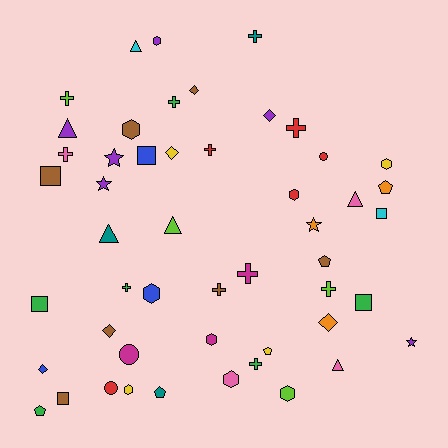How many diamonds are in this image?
There are 6 diamonds.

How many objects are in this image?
There are 50 objects.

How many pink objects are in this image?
There are 4 pink objects.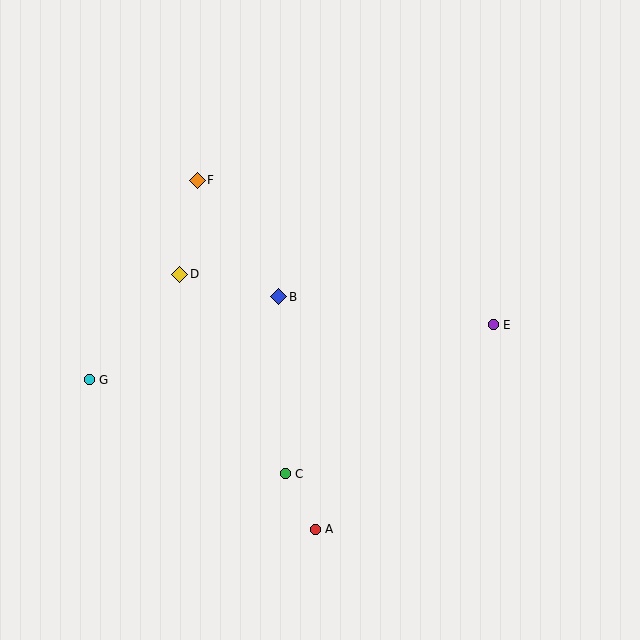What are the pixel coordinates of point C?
Point C is at (285, 474).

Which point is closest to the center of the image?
Point B at (279, 297) is closest to the center.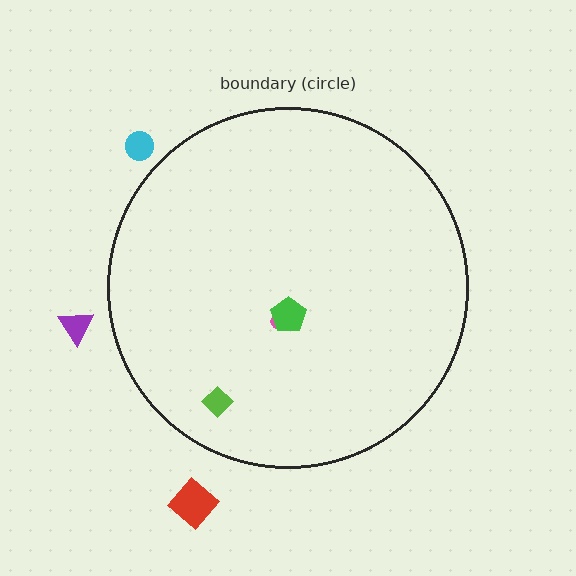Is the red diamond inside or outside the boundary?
Outside.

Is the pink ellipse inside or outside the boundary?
Inside.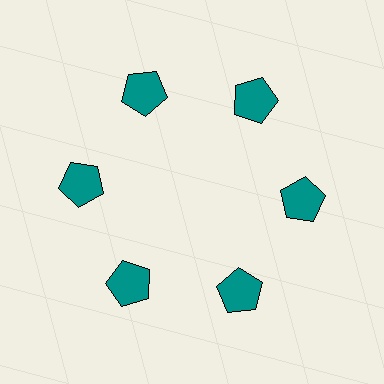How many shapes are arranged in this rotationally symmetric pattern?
There are 6 shapes, arranged in 6 groups of 1.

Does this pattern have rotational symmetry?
Yes, this pattern has 6-fold rotational symmetry. It looks the same after rotating 60 degrees around the center.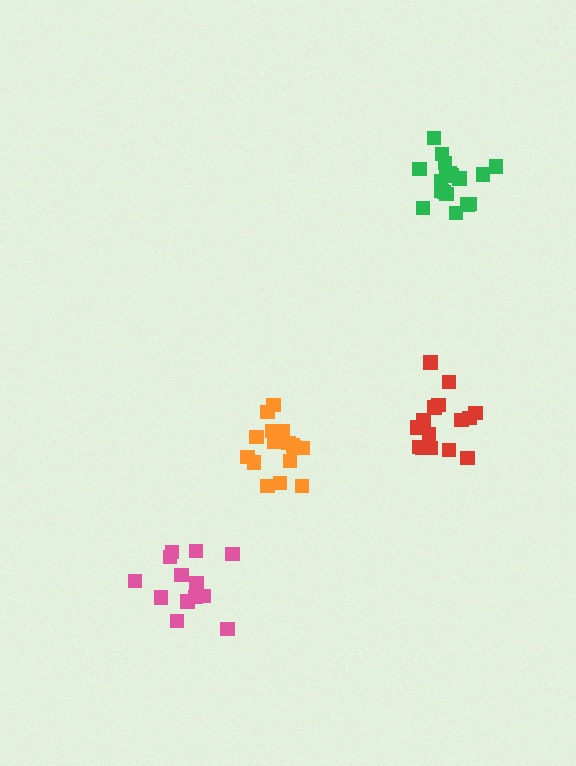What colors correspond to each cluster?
The clusters are colored: red, orange, pink, green.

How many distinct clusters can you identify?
There are 4 distinct clusters.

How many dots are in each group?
Group 1: 15 dots, Group 2: 18 dots, Group 3: 13 dots, Group 4: 18 dots (64 total).